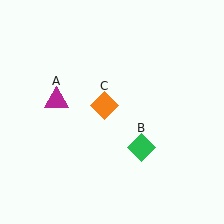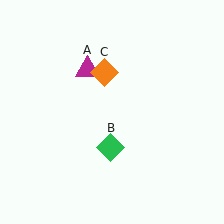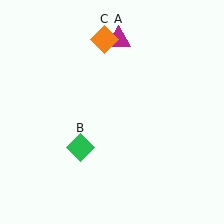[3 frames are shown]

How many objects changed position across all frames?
3 objects changed position: magenta triangle (object A), green diamond (object B), orange diamond (object C).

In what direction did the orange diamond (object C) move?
The orange diamond (object C) moved up.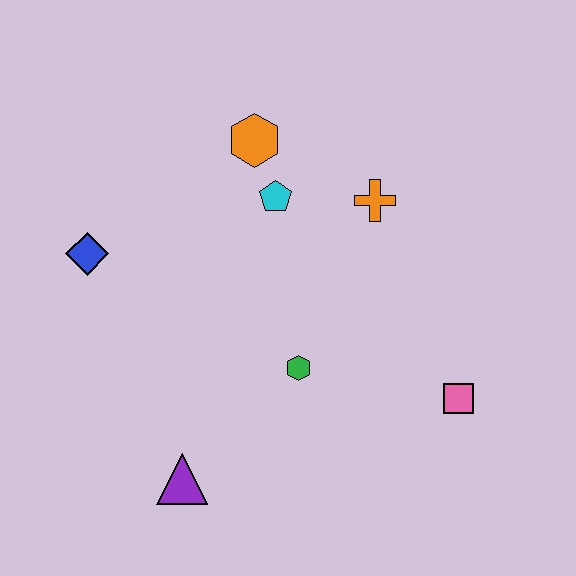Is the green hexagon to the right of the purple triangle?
Yes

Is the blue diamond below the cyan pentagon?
Yes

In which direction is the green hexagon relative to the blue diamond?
The green hexagon is to the right of the blue diamond.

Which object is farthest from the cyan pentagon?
The purple triangle is farthest from the cyan pentagon.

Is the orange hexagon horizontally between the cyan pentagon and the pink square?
No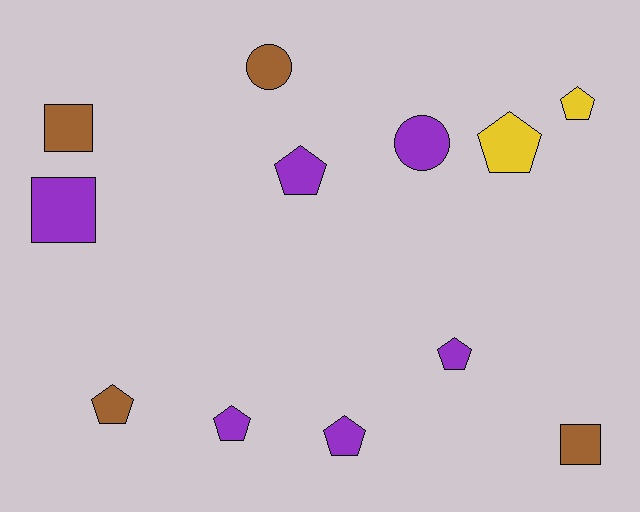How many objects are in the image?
There are 12 objects.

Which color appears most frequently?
Purple, with 6 objects.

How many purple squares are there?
There is 1 purple square.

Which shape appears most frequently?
Pentagon, with 7 objects.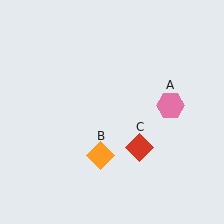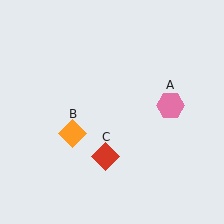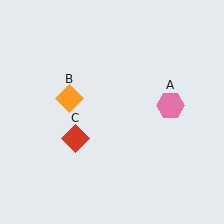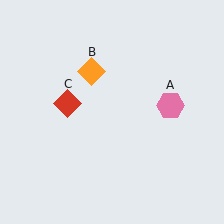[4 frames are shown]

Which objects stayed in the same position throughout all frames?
Pink hexagon (object A) remained stationary.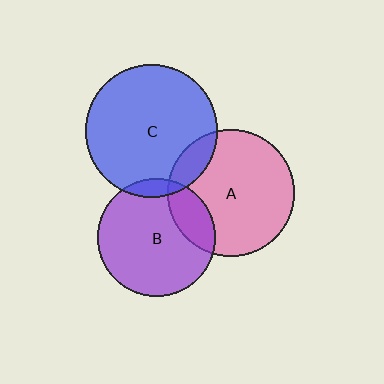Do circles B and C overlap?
Yes.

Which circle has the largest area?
Circle C (blue).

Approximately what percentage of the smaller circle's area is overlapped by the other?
Approximately 5%.